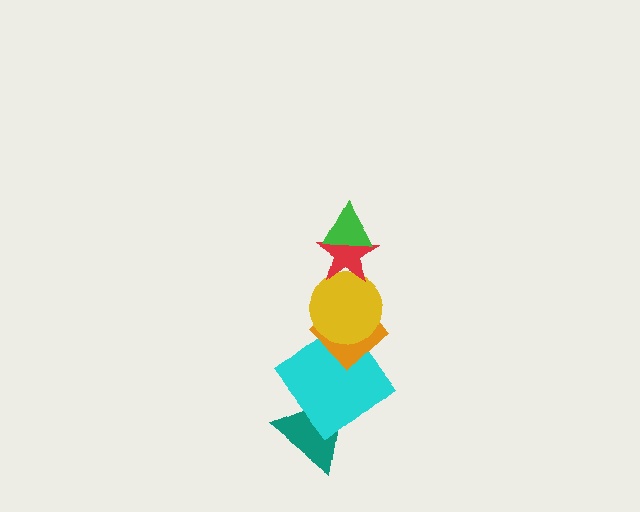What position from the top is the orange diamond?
The orange diamond is 4th from the top.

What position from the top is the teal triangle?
The teal triangle is 6th from the top.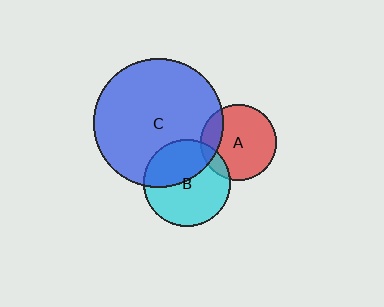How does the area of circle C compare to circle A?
Approximately 2.9 times.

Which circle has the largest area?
Circle C (blue).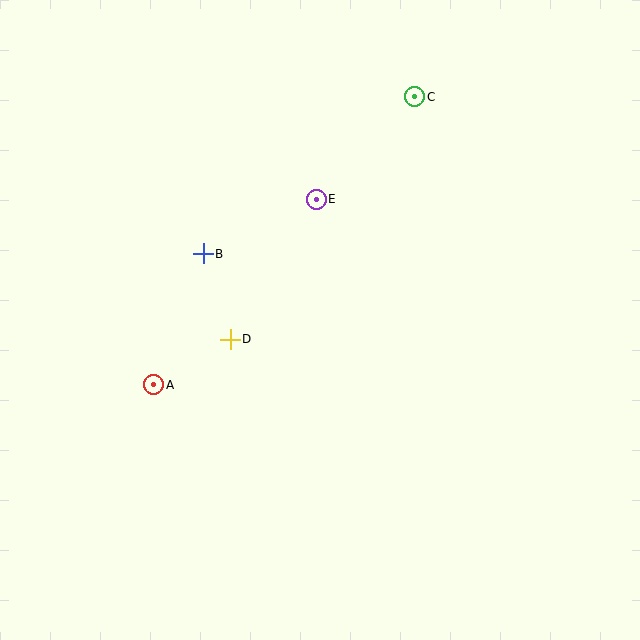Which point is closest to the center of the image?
Point D at (230, 339) is closest to the center.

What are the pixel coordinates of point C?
Point C is at (415, 97).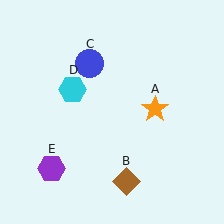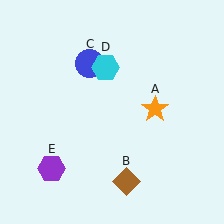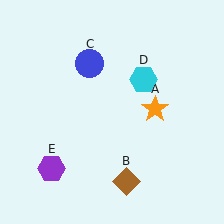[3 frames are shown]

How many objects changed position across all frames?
1 object changed position: cyan hexagon (object D).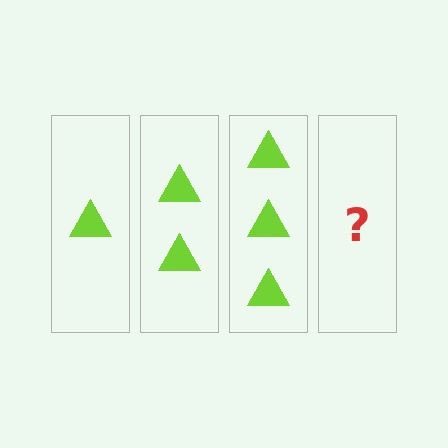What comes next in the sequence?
The next element should be 4 triangles.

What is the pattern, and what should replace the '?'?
The pattern is that each step adds one more triangle. The '?' should be 4 triangles.